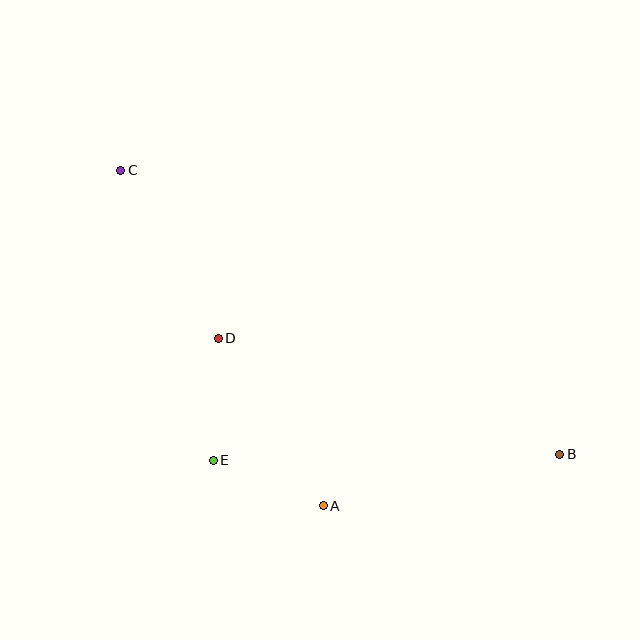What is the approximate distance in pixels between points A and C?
The distance between A and C is approximately 392 pixels.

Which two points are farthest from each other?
Points B and C are farthest from each other.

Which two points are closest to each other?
Points A and E are closest to each other.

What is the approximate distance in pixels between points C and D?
The distance between C and D is approximately 194 pixels.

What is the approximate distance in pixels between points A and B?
The distance between A and B is approximately 242 pixels.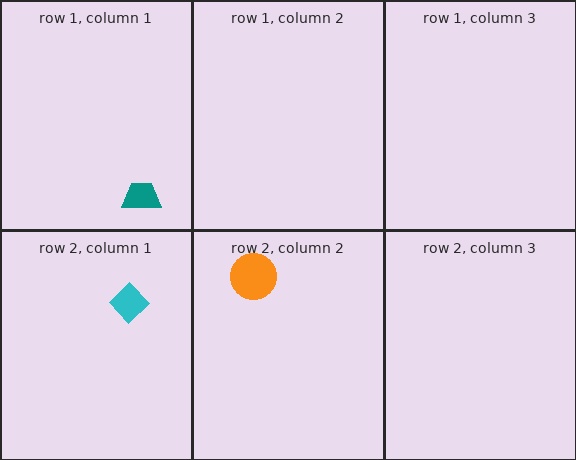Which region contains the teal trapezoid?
The row 1, column 1 region.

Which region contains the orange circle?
The row 2, column 2 region.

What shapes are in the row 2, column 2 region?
The orange circle.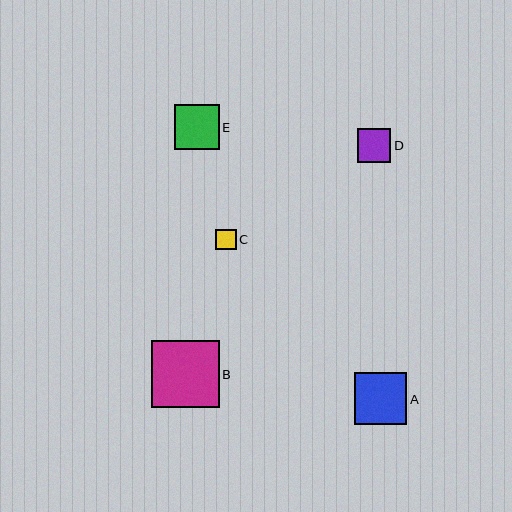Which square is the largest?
Square B is the largest with a size of approximately 67 pixels.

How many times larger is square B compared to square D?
Square B is approximately 2.0 times the size of square D.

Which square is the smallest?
Square C is the smallest with a size of approximately 20 pixels.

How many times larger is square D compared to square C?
Square D is approximately 1.6 times the size of square C.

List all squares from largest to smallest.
From largest to smallest: B, A, E, D, C.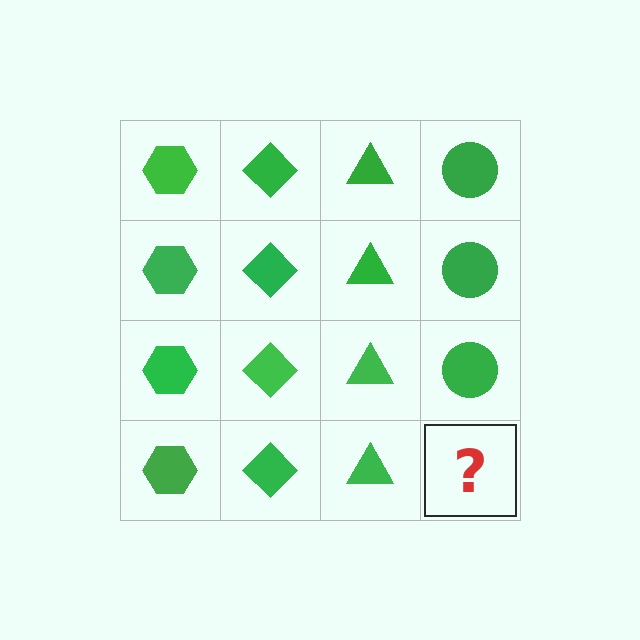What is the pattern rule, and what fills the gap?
The rule is that each column has a consistent shape. The gap should be filled with a green circle.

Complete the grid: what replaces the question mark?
The question mark should be replaced with a green circle.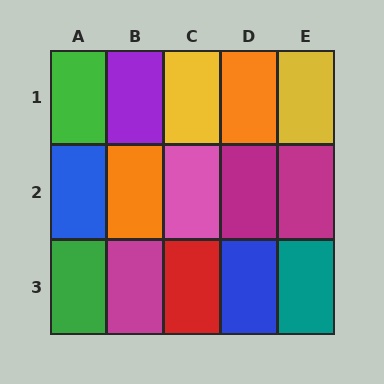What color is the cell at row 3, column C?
Red.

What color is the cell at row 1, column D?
Orange.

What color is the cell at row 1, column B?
Purple.